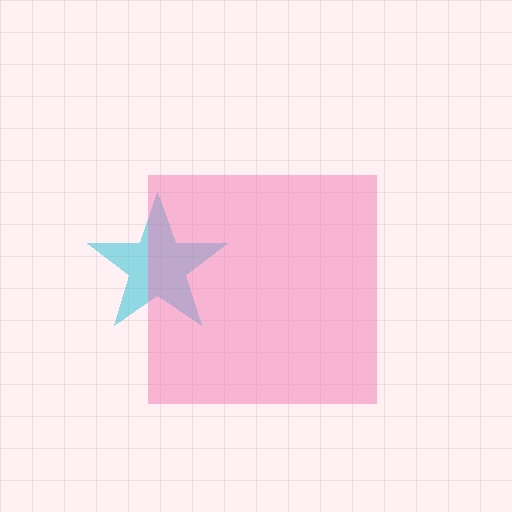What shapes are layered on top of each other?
The layered shapes are: a cyan star, a pink square.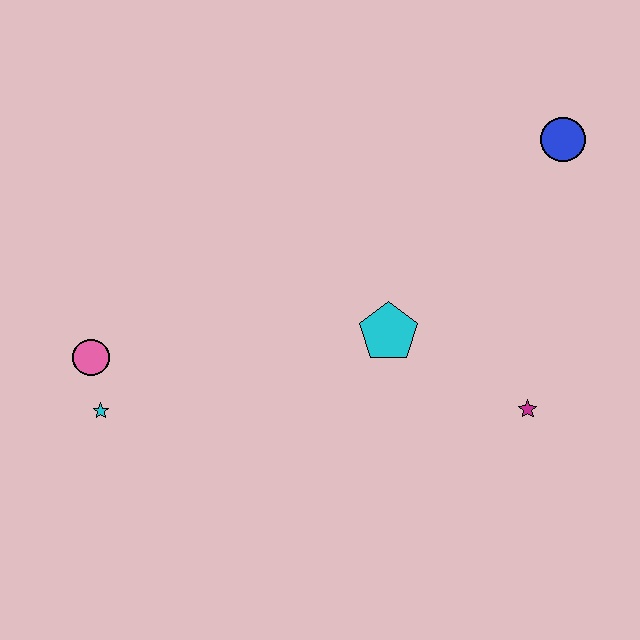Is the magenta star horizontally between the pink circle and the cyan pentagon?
No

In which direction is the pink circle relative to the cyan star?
The pink circle is above the cyan star.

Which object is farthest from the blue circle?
The cyan star is farthest from the blue circle.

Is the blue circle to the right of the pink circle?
Yes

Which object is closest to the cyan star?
The pink circle is closest to the cyan star.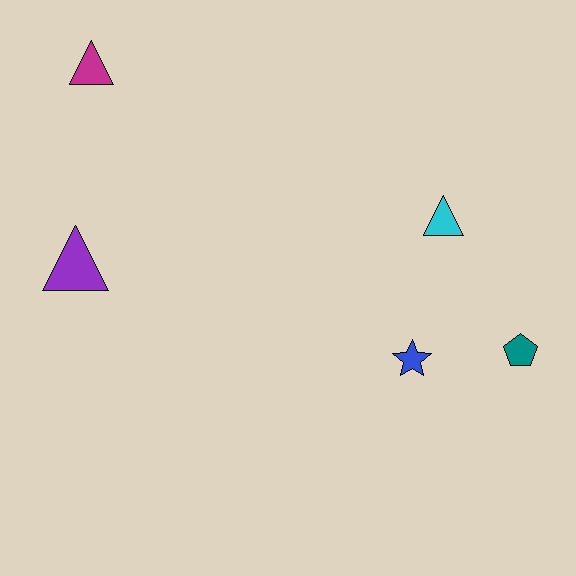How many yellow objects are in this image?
There are no yellow objects.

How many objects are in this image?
There are 5 objects.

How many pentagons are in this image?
There is 1 pentagon.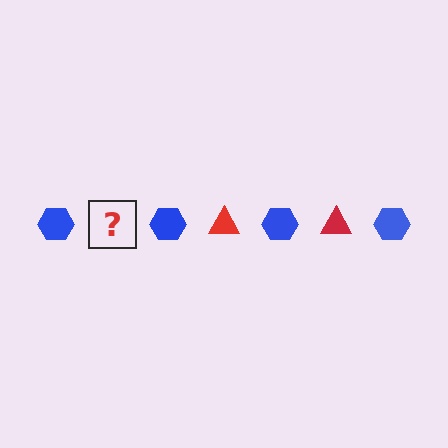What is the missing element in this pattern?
The missing element is a red triangle.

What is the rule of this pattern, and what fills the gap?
The rule is that the pattern alternates between blue hexagon and red triangle. The gap should be filled with a red triangle.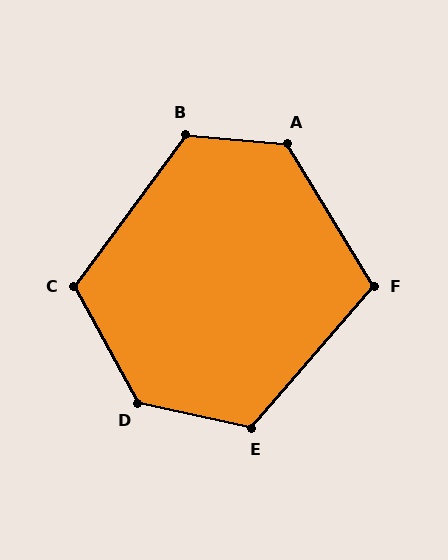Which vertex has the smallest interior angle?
F, at approximately 108 degrees.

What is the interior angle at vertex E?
Approximately 119 degrees (obtuse).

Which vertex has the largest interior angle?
D, at approximately 131 degrees.